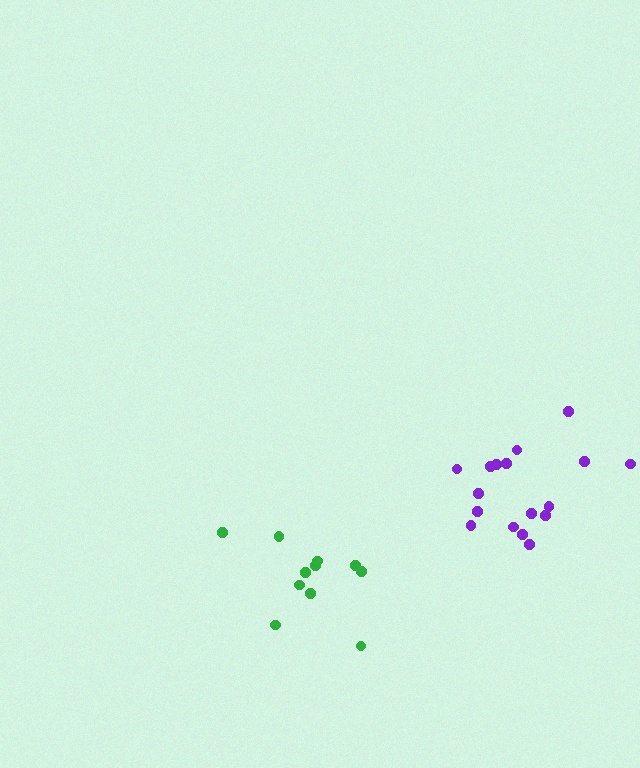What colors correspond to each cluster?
The clusters are colored: green, purple.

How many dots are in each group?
Group 1: 11 dots, Group 2: 17 dots (28 total).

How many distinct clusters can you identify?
There are 2 distinct clusters.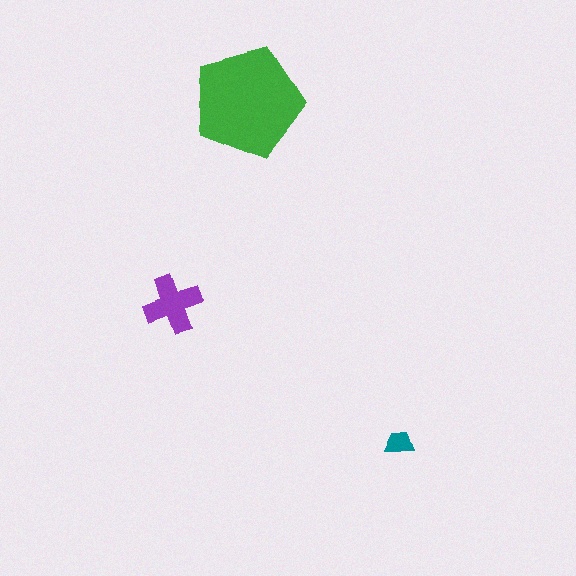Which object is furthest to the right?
The teal trapezoid is rightmost.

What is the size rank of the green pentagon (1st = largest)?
1st.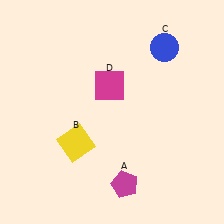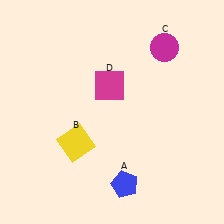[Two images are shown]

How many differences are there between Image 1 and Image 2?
There are 2 differences between the two images.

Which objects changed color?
A changed from magenta to blue. C changed from blue to magenta.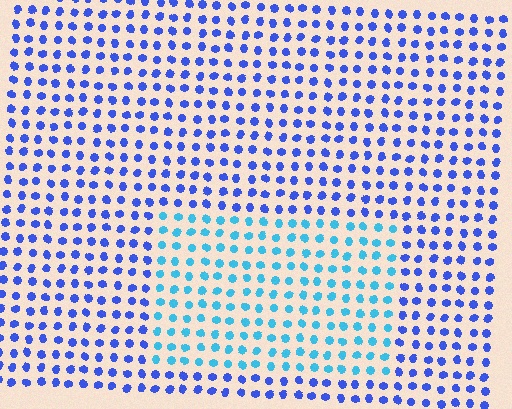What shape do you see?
I see a rectangle.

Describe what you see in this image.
The image is filled with small blue elements in a uniform arrangement. A rectangle-shaped region is visible where the elements are tinted to a slightly different hue, forming a subtle color boundary.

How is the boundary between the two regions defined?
The boundary is defined purely by a slight shift in hue (about 38 degrees). Spacing, size, and orientation are identical on both sides.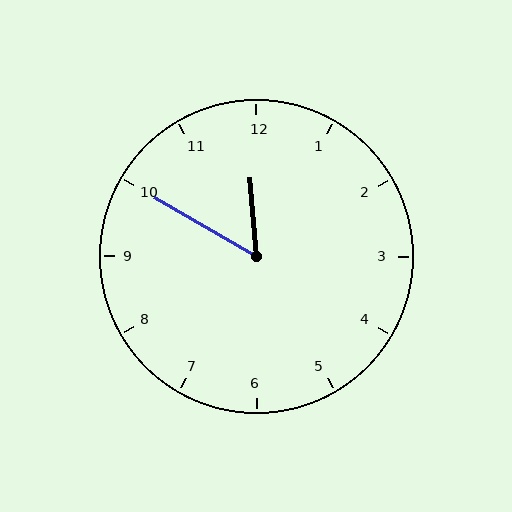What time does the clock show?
11:50.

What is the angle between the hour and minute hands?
Approximately 55 degrees.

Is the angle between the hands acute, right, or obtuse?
It is acute.